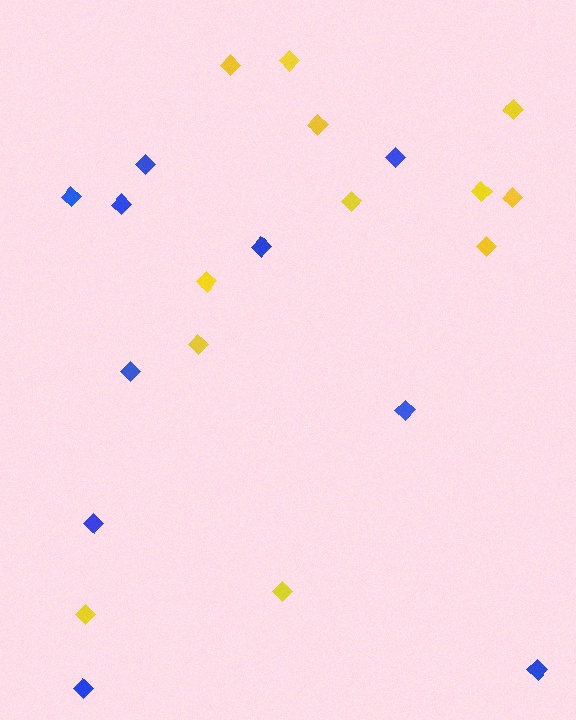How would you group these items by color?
There are 2 groups: one group of yellow diamonds (12) and one group of blue diamonds (10).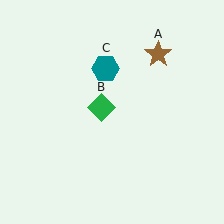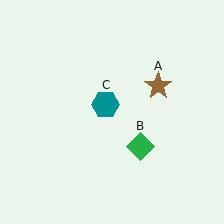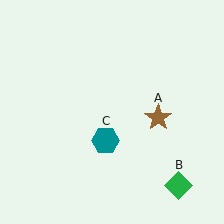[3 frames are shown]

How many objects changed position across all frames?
3 objects changed position: brown star (object A), green diamond (object B), teal hexagon (object C).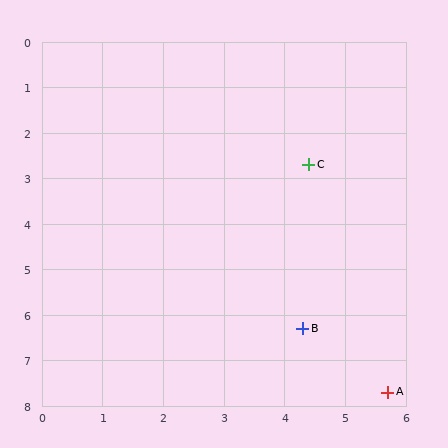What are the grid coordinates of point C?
Point C is at approximately (4.4, 2.7).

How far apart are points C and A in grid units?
Points C and A are about 5.2 grid units apart.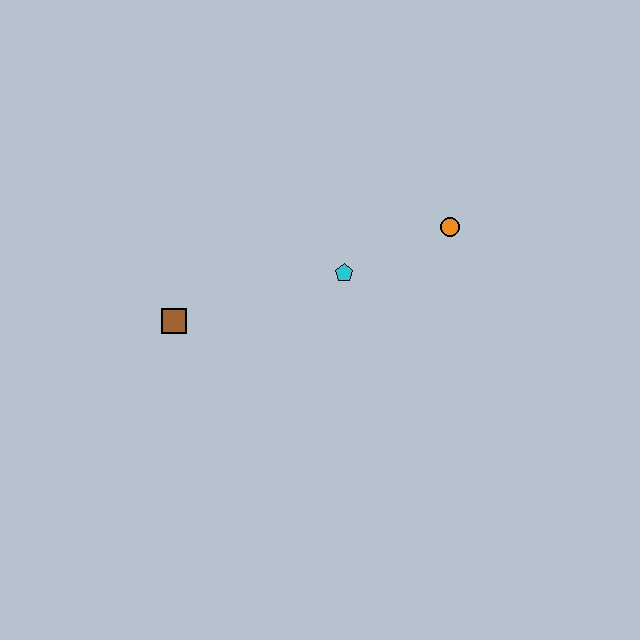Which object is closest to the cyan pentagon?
The orange circle is closest to the cyan pentagon.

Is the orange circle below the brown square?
No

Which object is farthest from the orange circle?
The brown square is farthest from the orange circle.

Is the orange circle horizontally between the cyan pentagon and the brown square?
No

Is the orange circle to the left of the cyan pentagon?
No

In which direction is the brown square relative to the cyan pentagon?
The brown square is to the left of the cyan pentagon.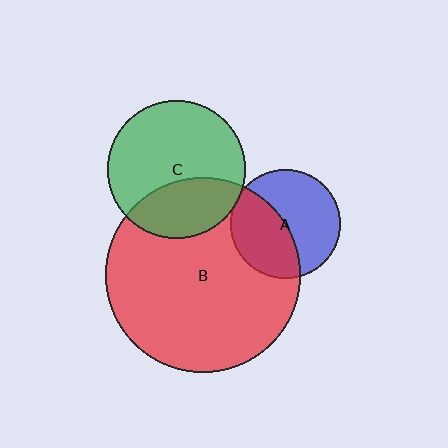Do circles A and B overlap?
Yes.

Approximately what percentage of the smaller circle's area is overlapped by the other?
Approximately 45%.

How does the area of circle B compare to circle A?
Approximately 3.2 times.